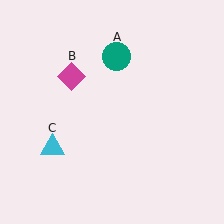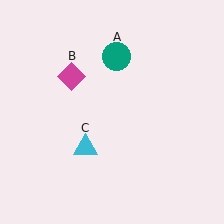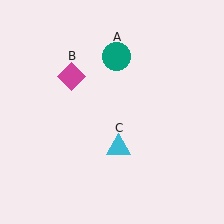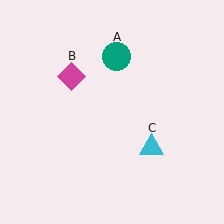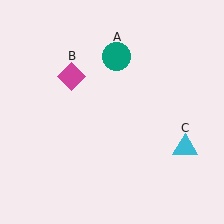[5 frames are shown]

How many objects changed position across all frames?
1 object changed position: cyan triangle (object C).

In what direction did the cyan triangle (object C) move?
The cyan triangle (object C) moved right.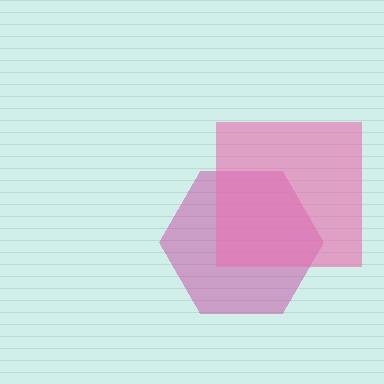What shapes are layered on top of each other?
The layered shapes are: a magenta hexagon, a pink square.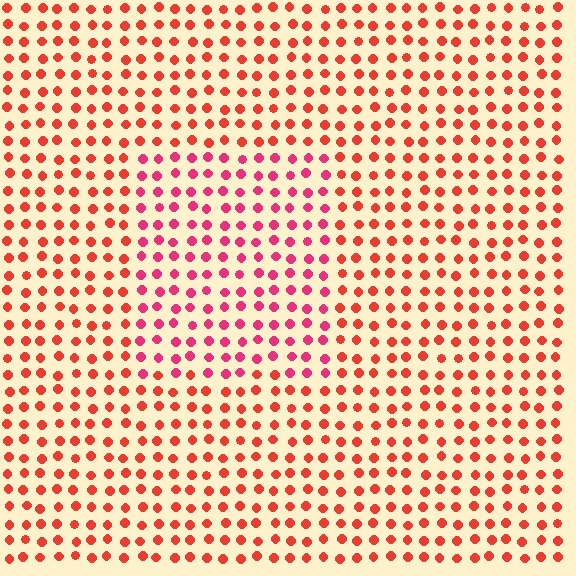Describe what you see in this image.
The image is filled with small red elements in a uniform arrangement. A rectangle-shaped region is visible where the elements are tinted to a slightly different hue, forming a subtle color boundary.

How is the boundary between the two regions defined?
The boundary is defined purely by a slight shift in hue (about 28 degrees). Spacing, size, and orientation are identical on both sides.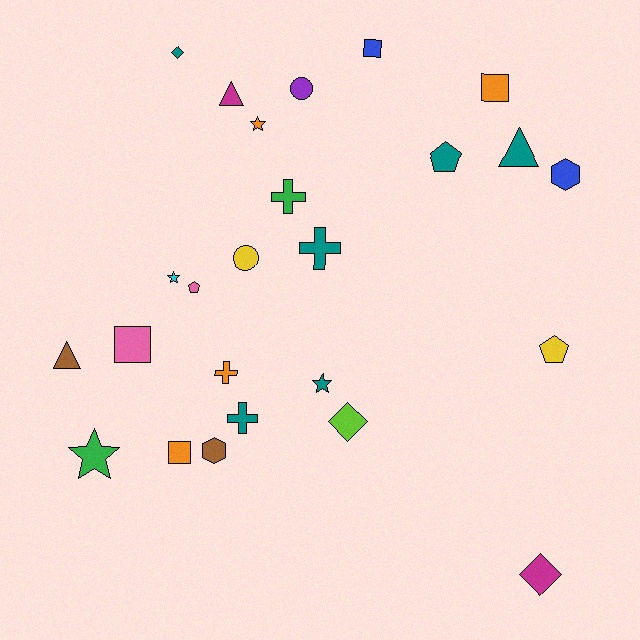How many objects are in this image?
There are 25 objects.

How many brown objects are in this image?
There are 2 brown objects.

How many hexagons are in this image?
There are 2 hexagons.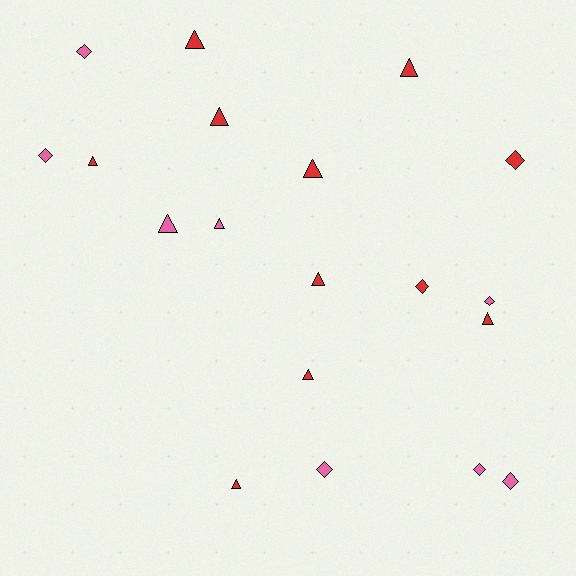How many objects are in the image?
There are 19 objects.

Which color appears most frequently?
Red, with 11 objects.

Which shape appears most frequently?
Triangle, with 11 objects.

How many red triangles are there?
There are 9 red triangles.